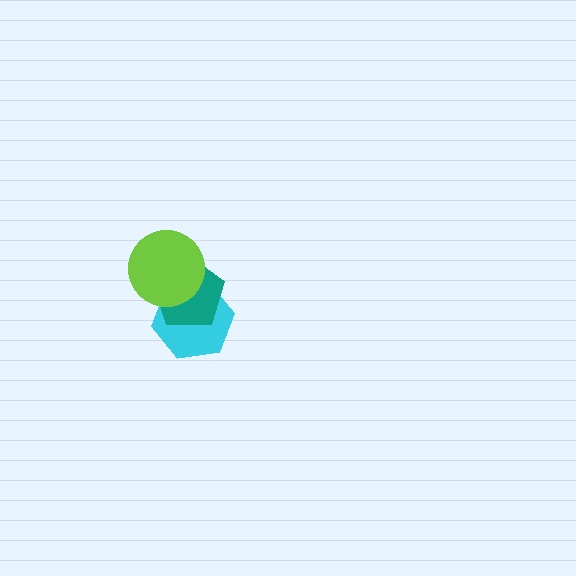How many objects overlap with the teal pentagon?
2 objects overlap with the teal pentagon.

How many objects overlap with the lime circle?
2 objects overlap with the lime circle.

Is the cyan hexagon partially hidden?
Yes, it is partially covered by another shape.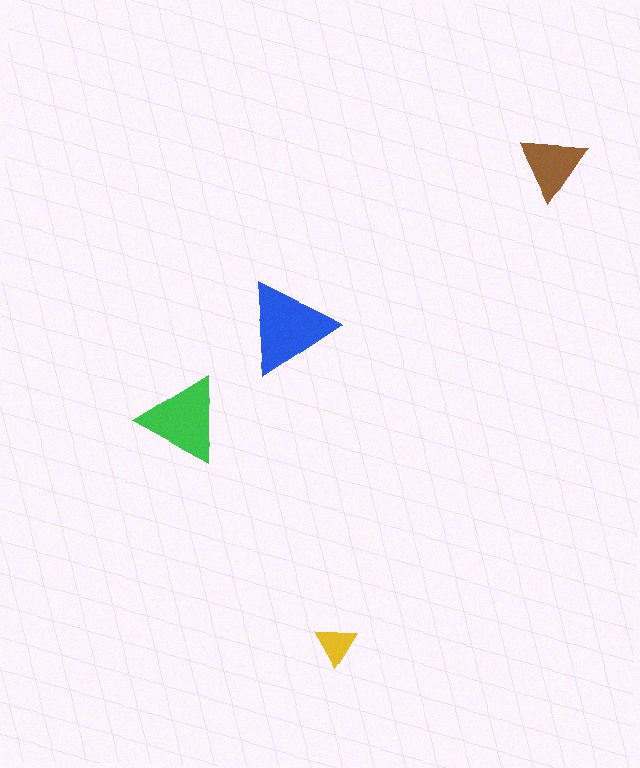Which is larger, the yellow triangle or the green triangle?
The green one.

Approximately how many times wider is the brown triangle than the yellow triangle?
About 1.5 times wider.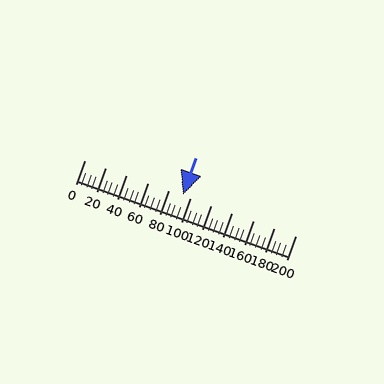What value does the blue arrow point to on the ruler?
The blue arrow points to approximately 93.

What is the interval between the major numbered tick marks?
The major tick marks are spaced 20 units apart.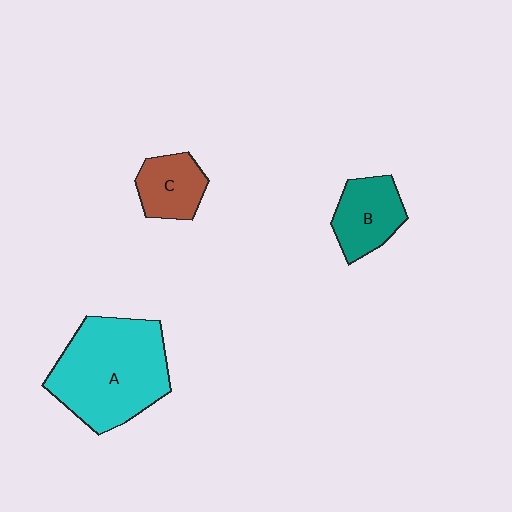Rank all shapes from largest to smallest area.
From largest to smallest: A (cyan), B (teal), C (brown).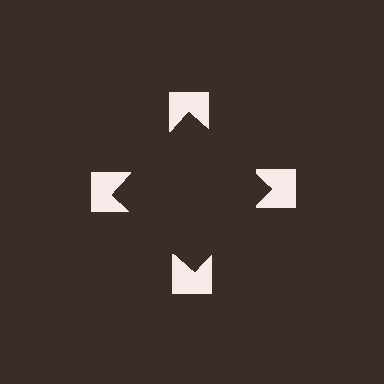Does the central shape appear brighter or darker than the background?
It typically appears slightly darker than the background, even though no actual brightness change is drawn.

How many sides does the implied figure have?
4 sides.